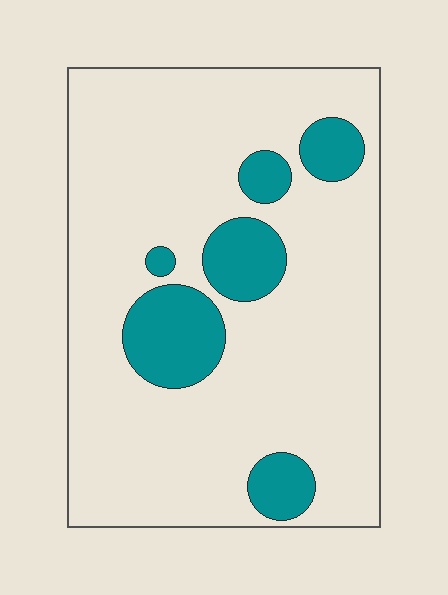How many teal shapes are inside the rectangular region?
6.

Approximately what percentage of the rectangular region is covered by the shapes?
Approximately 15%.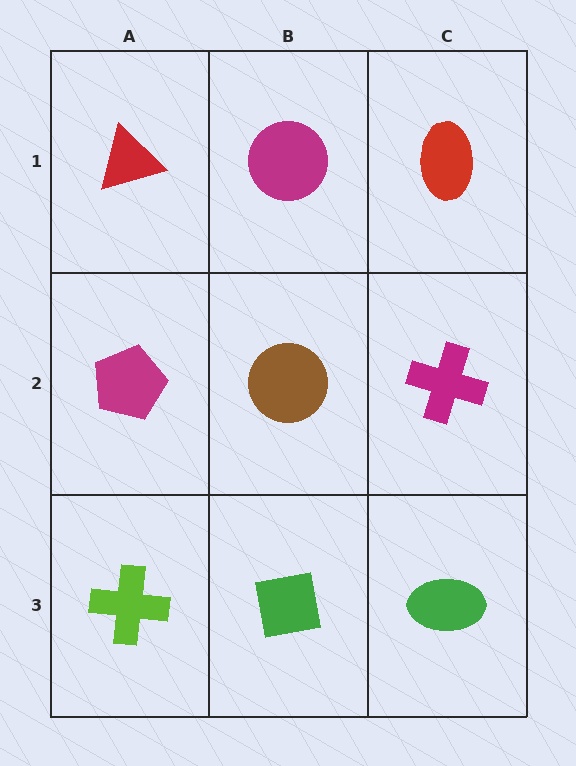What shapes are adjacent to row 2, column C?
A red ellipse (row 1, column C), a green ellipse (row 3, column C), a brown circle (row 2, column B).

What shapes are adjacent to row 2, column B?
A magenta circle (row 1, column B), a green square (row 3, column B), a magenta pentagon (row 2, column A), a magenta cross (row 2, column C).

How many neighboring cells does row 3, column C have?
2.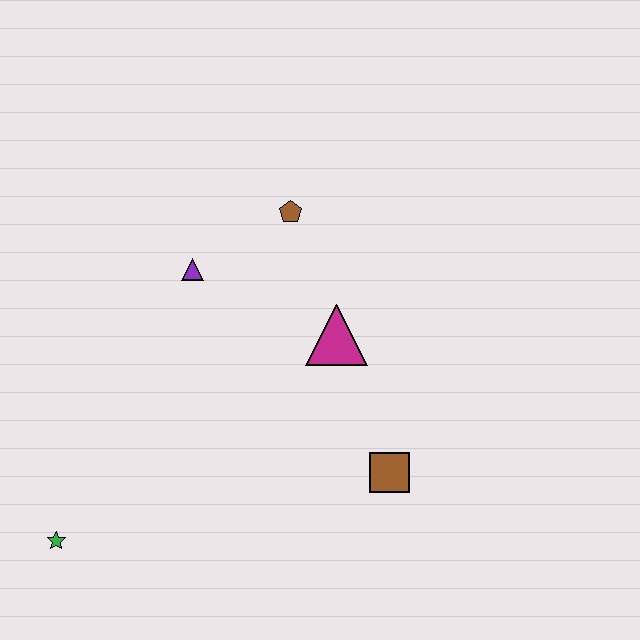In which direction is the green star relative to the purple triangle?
The green star is below the purple triangle.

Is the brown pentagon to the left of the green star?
No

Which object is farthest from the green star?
The brown pentagon is farthest from the green star.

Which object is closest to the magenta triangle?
The brown pentagon is closest to the magenta triangle.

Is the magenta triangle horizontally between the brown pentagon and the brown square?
Yes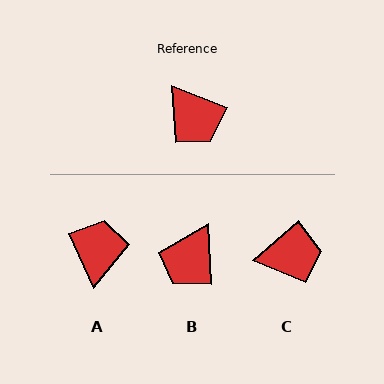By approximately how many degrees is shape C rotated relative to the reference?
Approximately 62 degrees counter-clockwise.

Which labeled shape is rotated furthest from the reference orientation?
A, about 136 degrees away.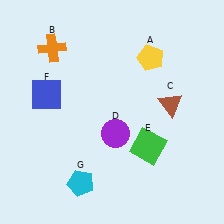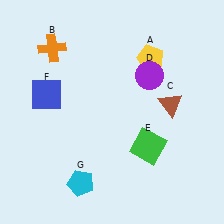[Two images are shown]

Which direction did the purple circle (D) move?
The purple circle (D) moved up.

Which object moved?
The purple circle (D) moved up.